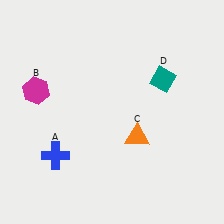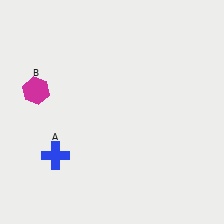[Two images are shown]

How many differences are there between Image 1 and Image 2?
There are 2 differences between the two images.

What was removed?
The teal diamond (D), the orange triangle (C) were removed in Image 2.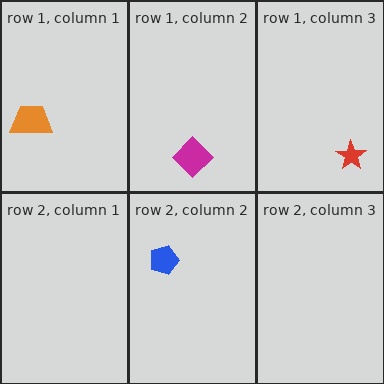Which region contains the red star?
The row 1, column 3 region.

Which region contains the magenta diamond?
The row 1, column 2 region.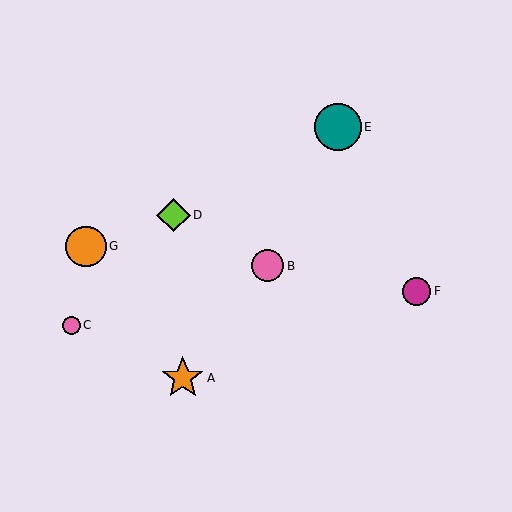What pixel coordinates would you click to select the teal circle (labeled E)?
Click at (338, 127) to select the teal circle E.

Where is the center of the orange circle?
The center of the orange circle is at (86, 246).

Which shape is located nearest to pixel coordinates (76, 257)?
The orange circle (labeled G) at (86, 246) is nearest to that location.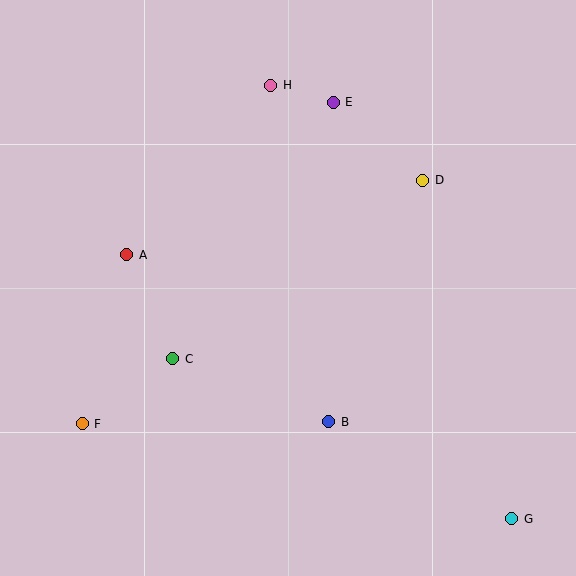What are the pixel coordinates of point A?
Point A is at (127, 255).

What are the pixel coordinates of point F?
Point F is at (82, 424).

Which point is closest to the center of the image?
Point C at (173, 359) is closest to the center.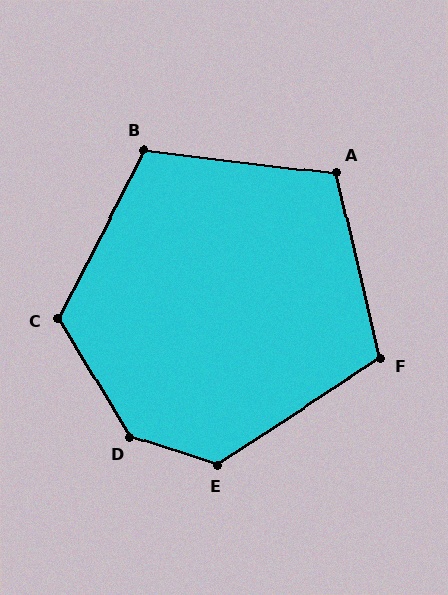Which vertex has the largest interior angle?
D, at approximately 140 degrees.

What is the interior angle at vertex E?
Approximately 129 degrees (obtuse).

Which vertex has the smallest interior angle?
F, at approximately 110 degrees.